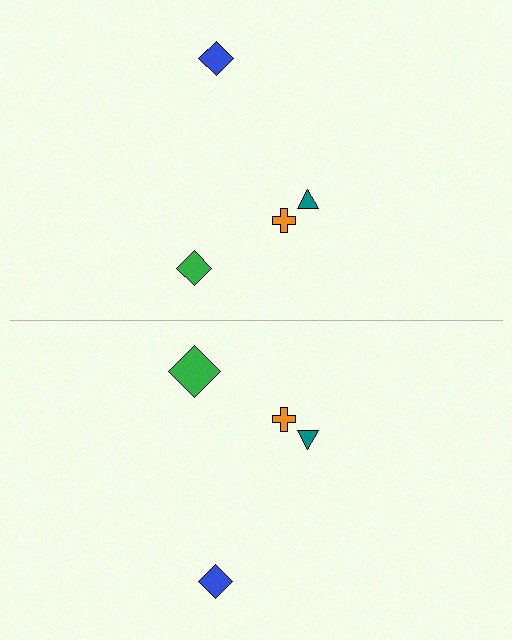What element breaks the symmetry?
The green diamond on the bottom side has a different size than its mirror counterpart.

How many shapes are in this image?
There are 8 shapes in this image.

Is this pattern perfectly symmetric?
No, the pattern is not perfectly symmetric. The green diamond on the bottom side has a different size than its mirror counterpart.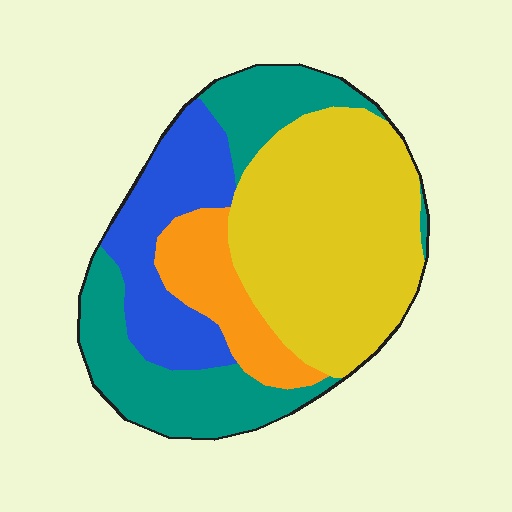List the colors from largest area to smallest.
From largest to smallest: yellow, teal, blue, orange.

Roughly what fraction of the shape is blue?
Blue covers around 20% of the shape.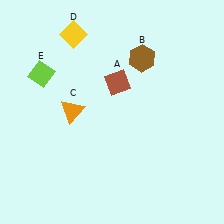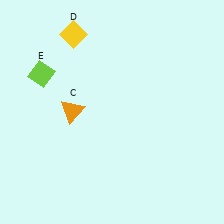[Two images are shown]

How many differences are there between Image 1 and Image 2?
There are 2 differences between the two images.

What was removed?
The brown hexagon (B), the brown diamond (A) were removed in Image 2.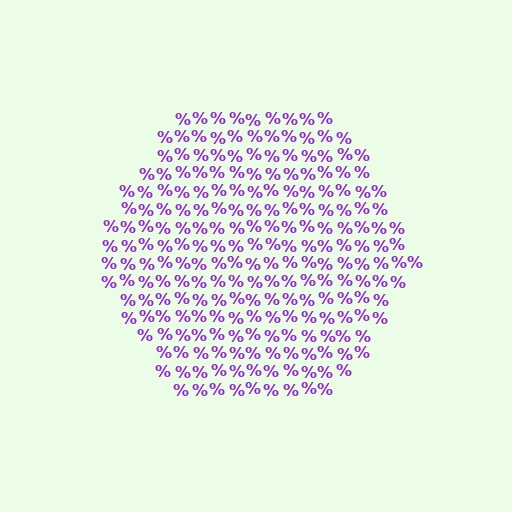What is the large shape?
The large shape is a hexagon.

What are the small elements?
The small elements are percent signs.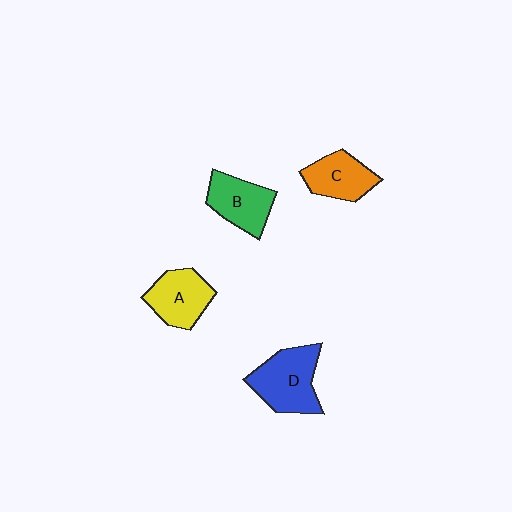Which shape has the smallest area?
Shape C (orange).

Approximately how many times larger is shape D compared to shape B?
Approximately 1.3 times.